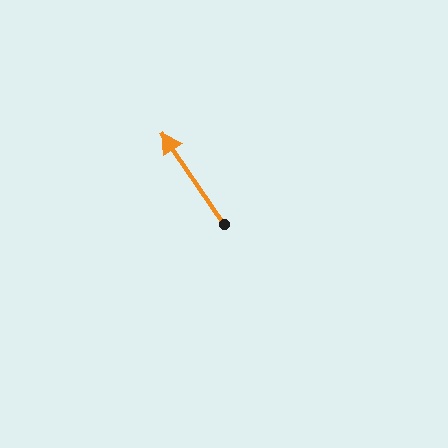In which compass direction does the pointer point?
Northwest.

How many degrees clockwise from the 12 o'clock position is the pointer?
Approximately 326 degrees.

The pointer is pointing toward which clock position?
Roughly 11 o'clock.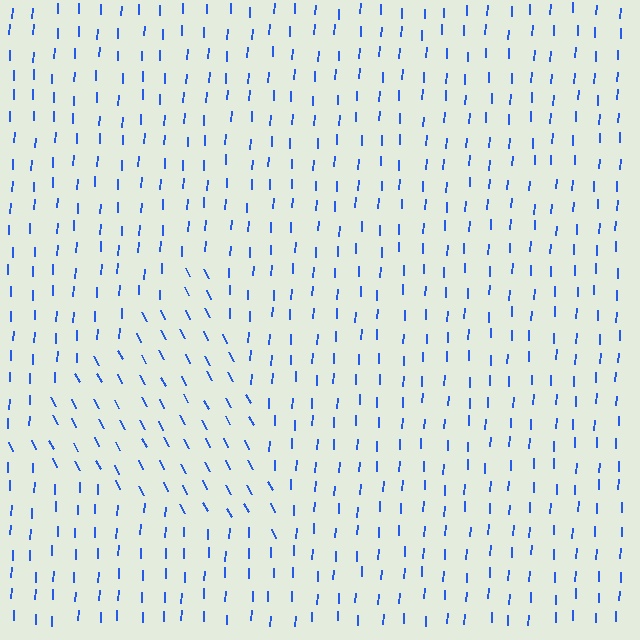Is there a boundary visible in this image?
Yes, there is a texture boundary formed by a change in line orientation.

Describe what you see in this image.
The image is filled with small blue line segments. A triangle region in the image has lines oriented differently from the surrounding lines, creating a visible texture boundary.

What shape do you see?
I see a triangle.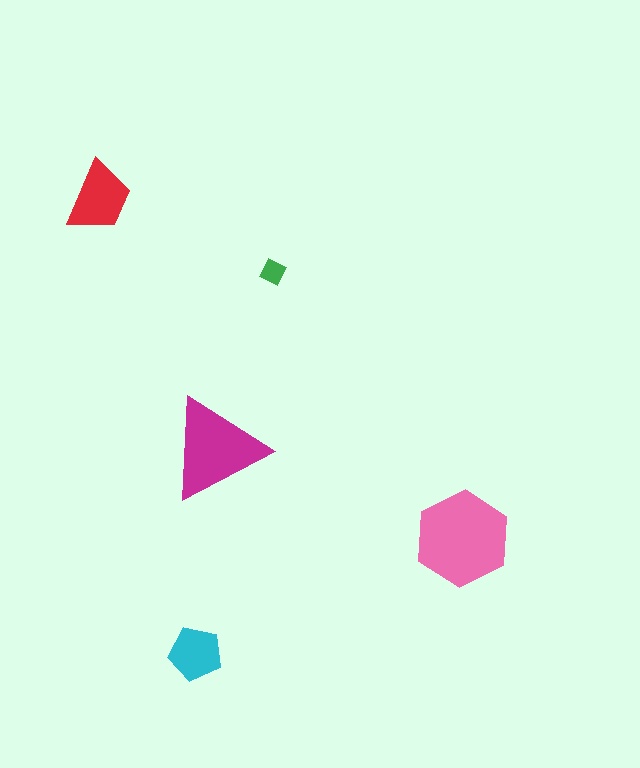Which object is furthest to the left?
The red trapezoid is leftmost.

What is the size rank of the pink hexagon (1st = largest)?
1st.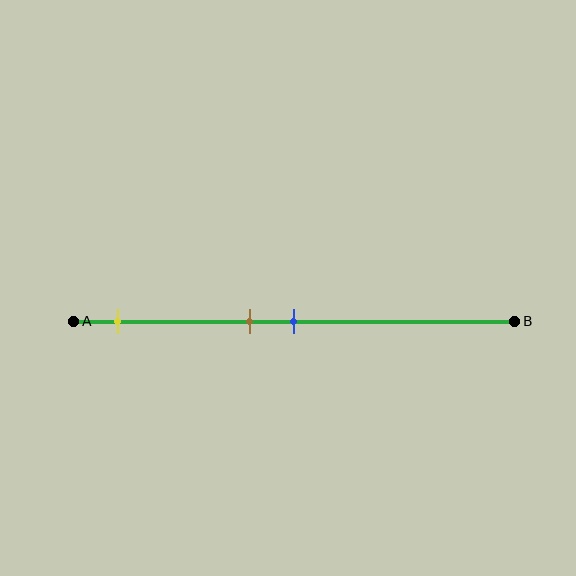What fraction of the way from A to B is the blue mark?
The blue mark is approximately 50% (0.5) of the way from A to B.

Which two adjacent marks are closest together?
The brown and blue marks are the closest adjacent pair.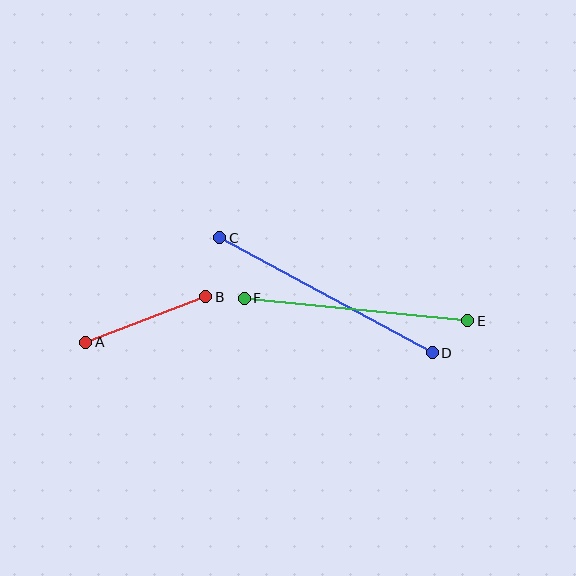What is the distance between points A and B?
The distance is approximately 128 pixels.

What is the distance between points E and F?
The distance is approximately 225 pixels.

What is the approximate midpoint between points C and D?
The midpoint is at approximately (326, 295) pixels.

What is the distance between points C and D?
The distance is approximately 242 pixels.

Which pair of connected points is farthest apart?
Points C and D are farthest apart.